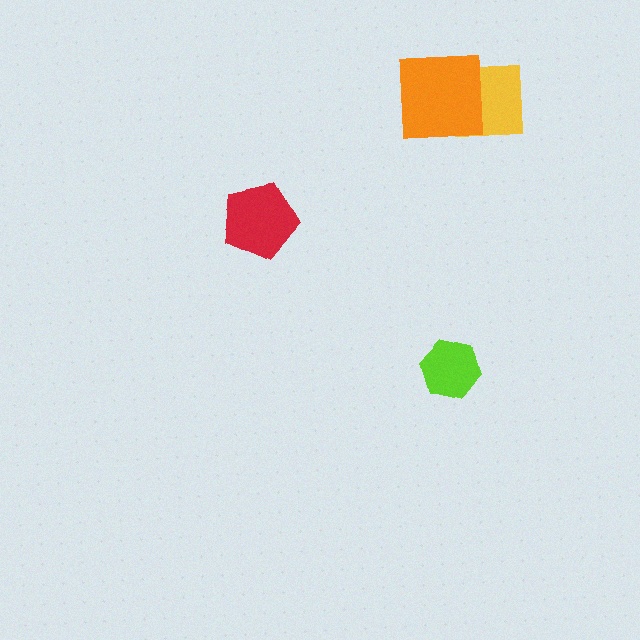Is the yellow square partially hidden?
Yes, it is partially covered by another shape.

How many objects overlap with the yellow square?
1 object overlaps with the yellow square.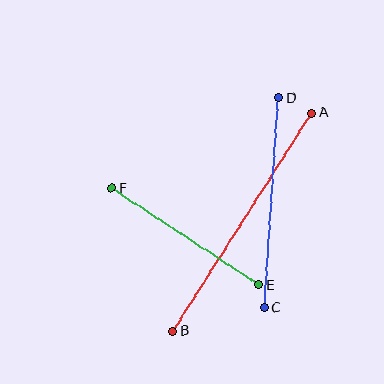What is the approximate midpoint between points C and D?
The midpoint is at approximately (271, 203) pixels.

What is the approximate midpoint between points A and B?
The midpoint is at approximately (242, 222) pixels.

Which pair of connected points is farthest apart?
Points A and B are farthest apart.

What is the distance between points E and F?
The distance is approximately 176 pixels.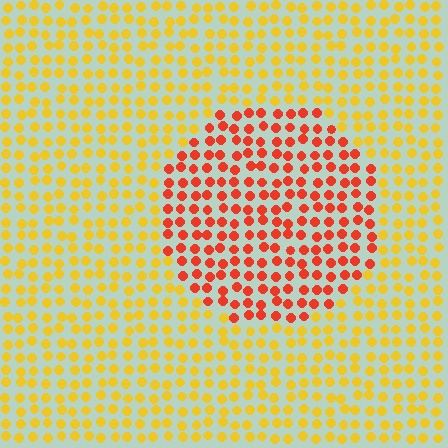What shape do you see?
I see a circle.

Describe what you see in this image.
The image is filled with small yellow elements in a uniform arrangement. A circle-shaped region is visible where the elements are tinted to a slightly different hue, forming a subtle color boundary.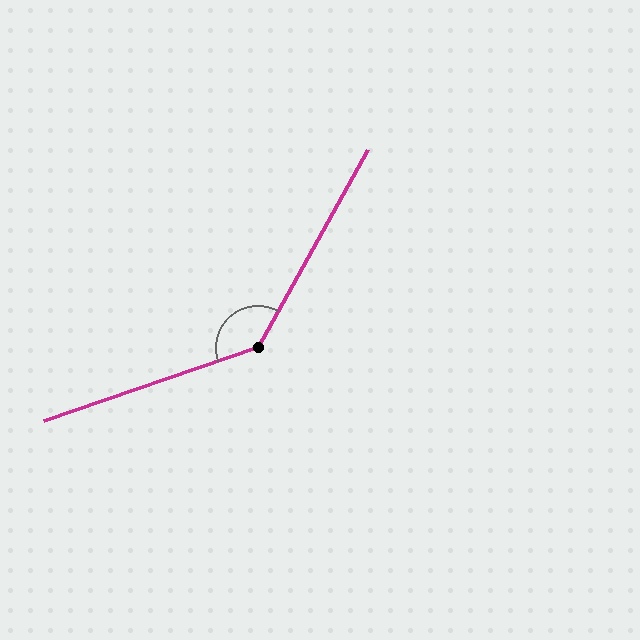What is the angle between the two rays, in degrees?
Approximately 138 degrees.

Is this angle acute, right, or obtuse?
It is obtuse.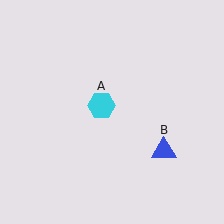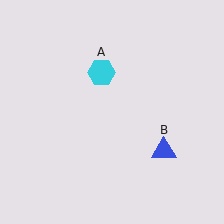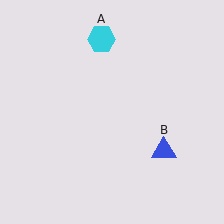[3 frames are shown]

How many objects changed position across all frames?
1 object changed position: cyan hexagon (object A).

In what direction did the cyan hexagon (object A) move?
The cyan hexagon (object A) moved up.